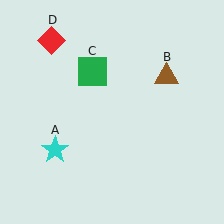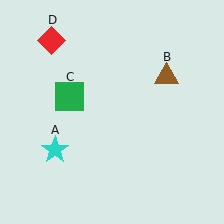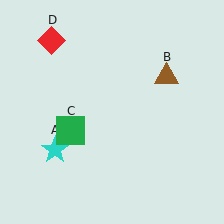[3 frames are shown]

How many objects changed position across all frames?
1 object changed position: green square (object C).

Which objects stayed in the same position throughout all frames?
Cyan star (object A) and brown triangle (object B) and red diamond (object D) remained stationary.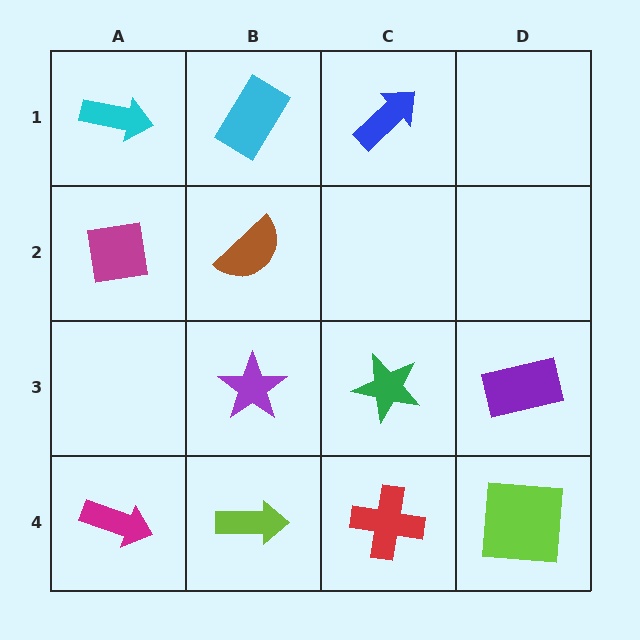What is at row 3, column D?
A purple rectangle.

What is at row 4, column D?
A lime square.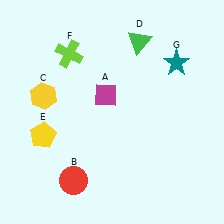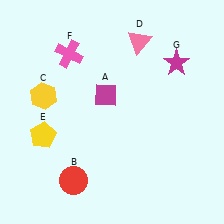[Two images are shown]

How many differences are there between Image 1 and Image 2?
There are 3 differences between the two images.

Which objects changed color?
D changed from green to pink. F changed from lime to pink. G changed from teal to magenta.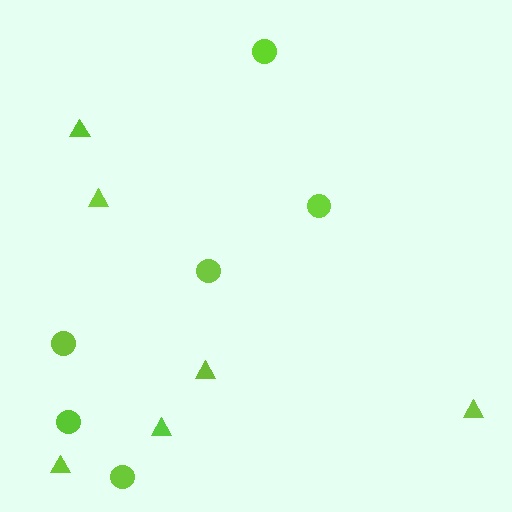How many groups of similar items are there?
There are 2 groups: one group of triangles (6) and one group of circles (6).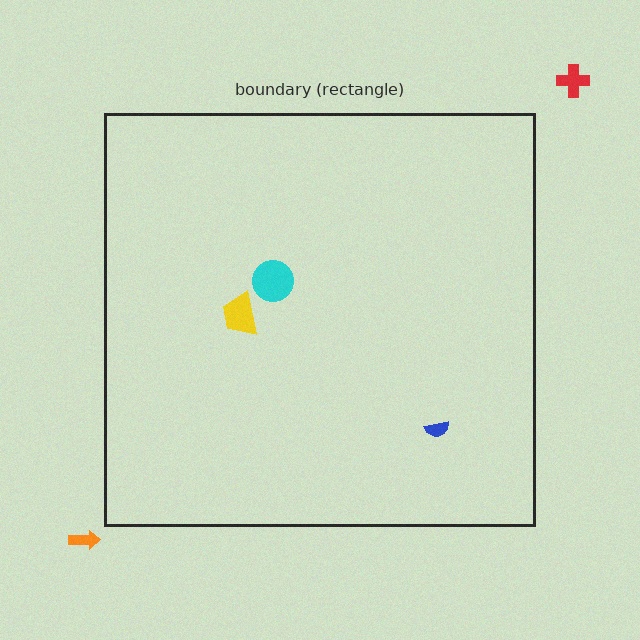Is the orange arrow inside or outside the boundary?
Outside.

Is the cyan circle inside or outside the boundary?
Inside.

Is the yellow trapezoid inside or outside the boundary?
Inside.